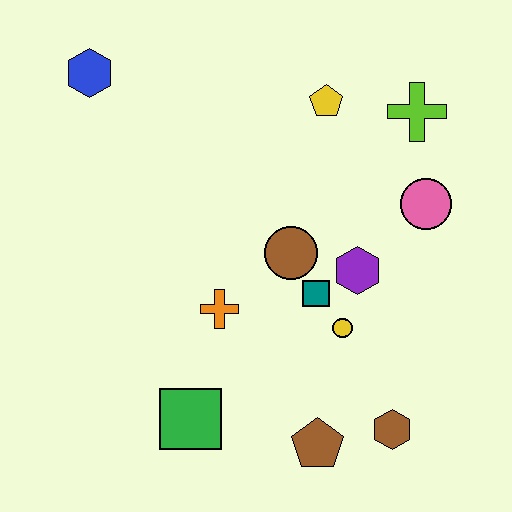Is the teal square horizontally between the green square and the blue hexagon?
No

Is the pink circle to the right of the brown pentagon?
Yes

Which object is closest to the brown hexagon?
The brown pentagon is closest to the brown hexagon.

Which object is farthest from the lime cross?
The green square is farthest from the lime cross.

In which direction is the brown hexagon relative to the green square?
The brown hexagon is to the right of the green square.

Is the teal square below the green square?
No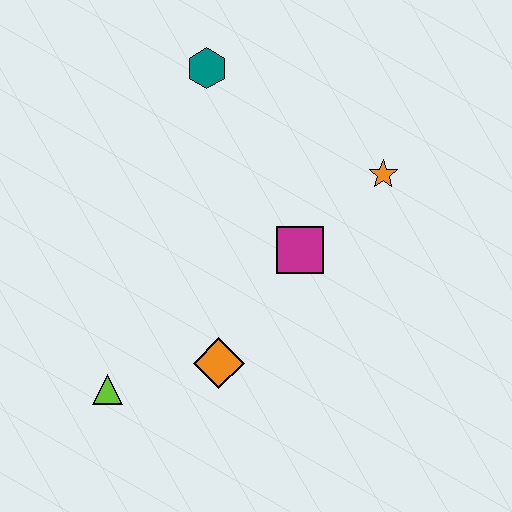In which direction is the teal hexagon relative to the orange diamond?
The teal hexagon is above the orange diamond.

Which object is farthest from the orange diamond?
The teal hexagon is farthest from the orange diamond.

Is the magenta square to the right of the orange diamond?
Yes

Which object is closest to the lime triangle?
The orange diamond is closest to the lime triangle.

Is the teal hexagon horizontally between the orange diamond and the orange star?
No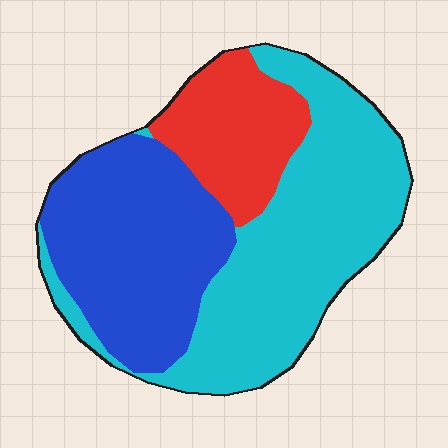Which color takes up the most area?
Cyan, at roughly 45%.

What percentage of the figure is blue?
Blue takes up between a quarter and a half of the figure.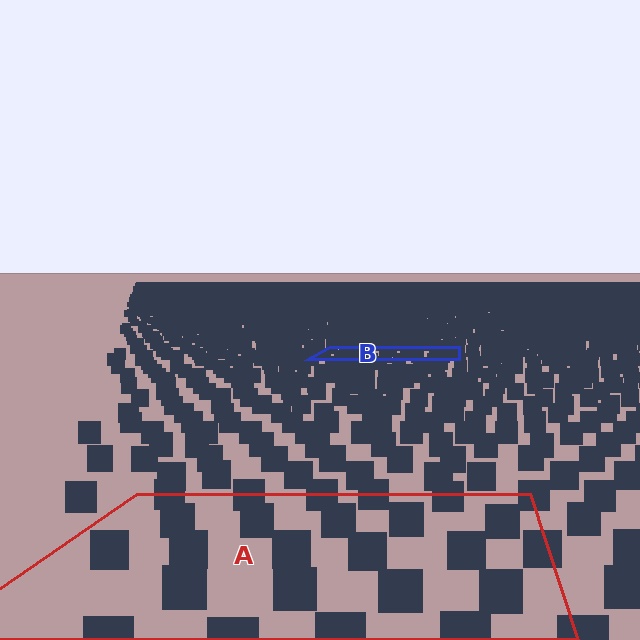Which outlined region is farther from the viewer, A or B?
Region B is farther from the viewer — the texture elements inside it appear smaller and more densely packed.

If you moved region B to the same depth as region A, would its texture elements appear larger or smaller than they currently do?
They would appear larger. At a closer depth, the same texture elements are projected at a bigger on-screen size.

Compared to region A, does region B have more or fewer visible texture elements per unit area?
Region B has more texture elements per unit area — they are packed more densely because it is farther away.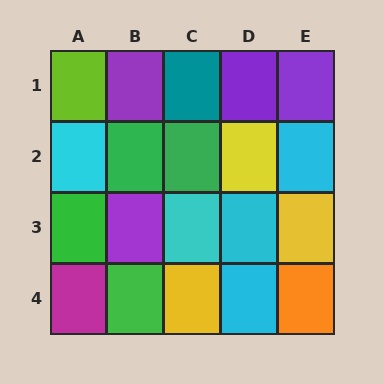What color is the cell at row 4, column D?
Cyan.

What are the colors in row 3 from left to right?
Green, purple, cyan, cyan, yellow.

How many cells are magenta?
1 cell is magenta.